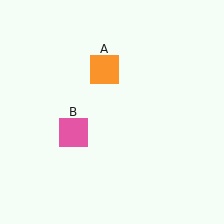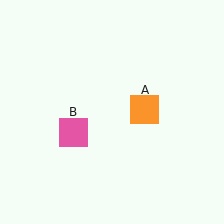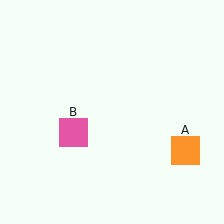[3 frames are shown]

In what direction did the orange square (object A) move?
The orange square (object A) moved down and to the right.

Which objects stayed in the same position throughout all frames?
Pink square (object B) remained stationary.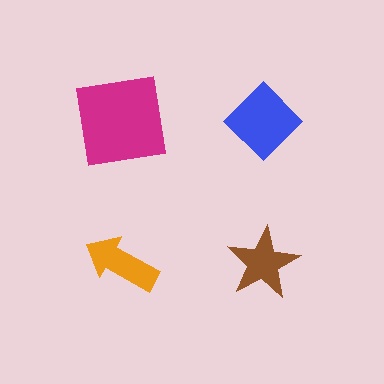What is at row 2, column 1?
An orange arrow.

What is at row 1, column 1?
A magenta square.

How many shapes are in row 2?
2 shapes.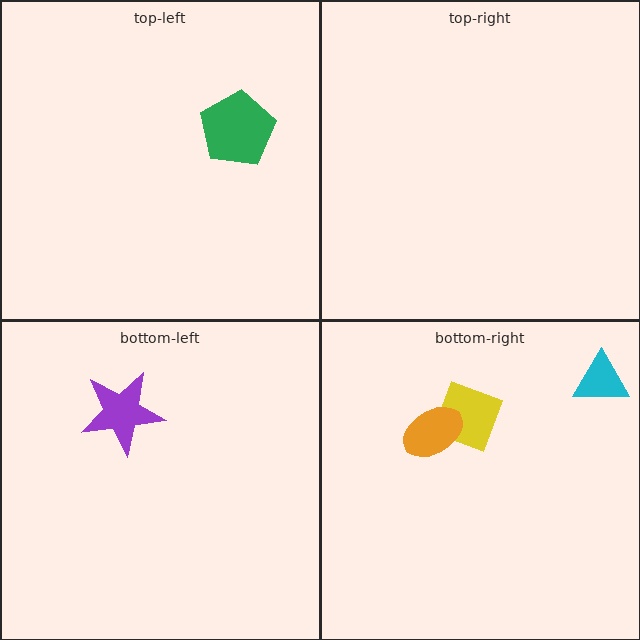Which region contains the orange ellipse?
The bottom-right region.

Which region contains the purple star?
The bottom-left region.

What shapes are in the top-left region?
The green pentagon.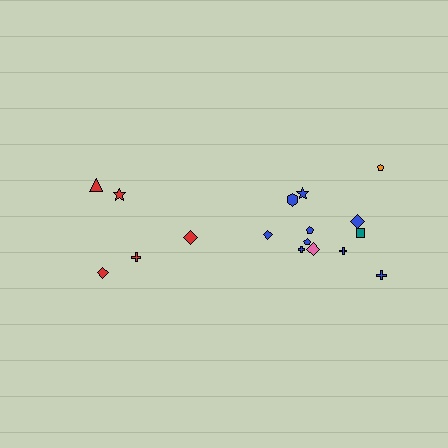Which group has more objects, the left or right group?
The right group.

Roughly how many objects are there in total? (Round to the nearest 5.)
Roughly 15 objects in total.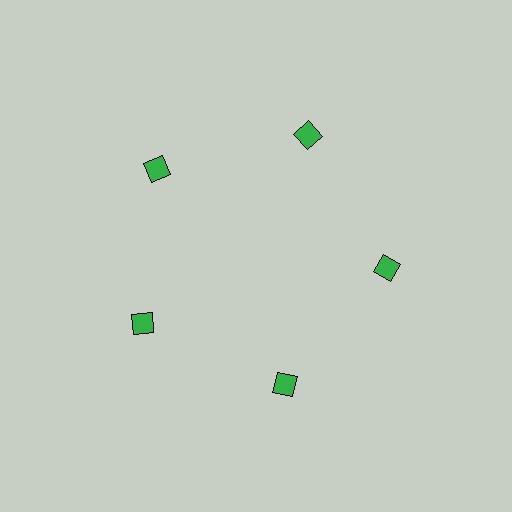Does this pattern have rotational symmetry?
Yes, this pattern has 5-fold rotational symmetry. It looks the same after rotating 72 degrees around the center.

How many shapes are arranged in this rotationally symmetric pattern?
There are 5 shapes, arranged in 5 groups of 1.